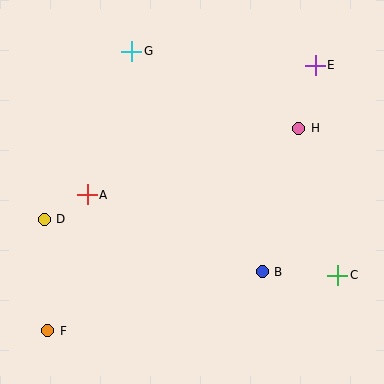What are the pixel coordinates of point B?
Point B is at (262, 272).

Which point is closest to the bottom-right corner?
Point C is closest to the bottom-right corner.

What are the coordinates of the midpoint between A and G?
The midpoint between A and G is at (110, 123).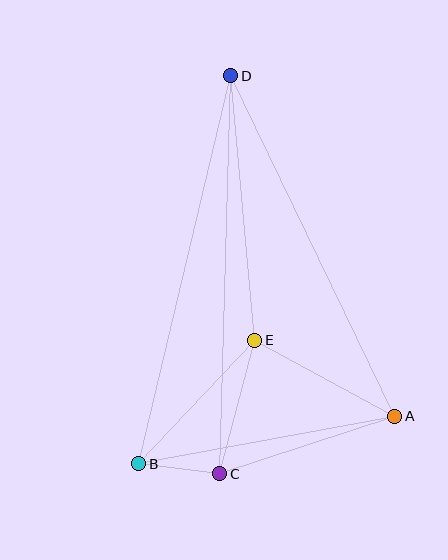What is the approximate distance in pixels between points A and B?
The distance between A and B is approximately 260 pixels.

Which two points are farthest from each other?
Points B and D are farthest from each other.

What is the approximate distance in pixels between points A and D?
The distance between A and D is approximately 378 pixels.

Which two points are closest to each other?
Points B and C are closest to each other.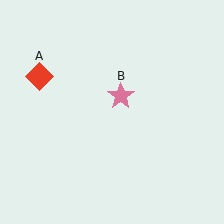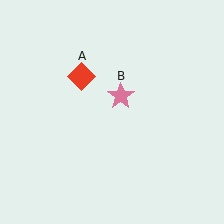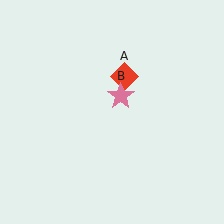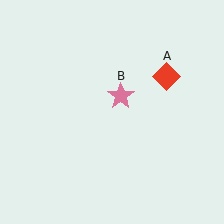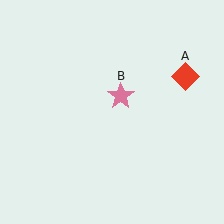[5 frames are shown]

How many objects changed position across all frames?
1 object changed position: red diamond (object A).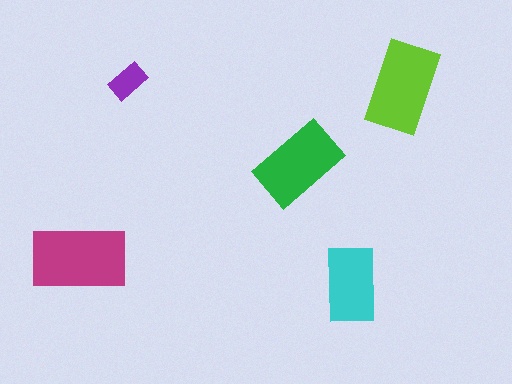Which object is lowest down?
The cyan rectangle is bottommost.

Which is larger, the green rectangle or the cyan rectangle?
The green one.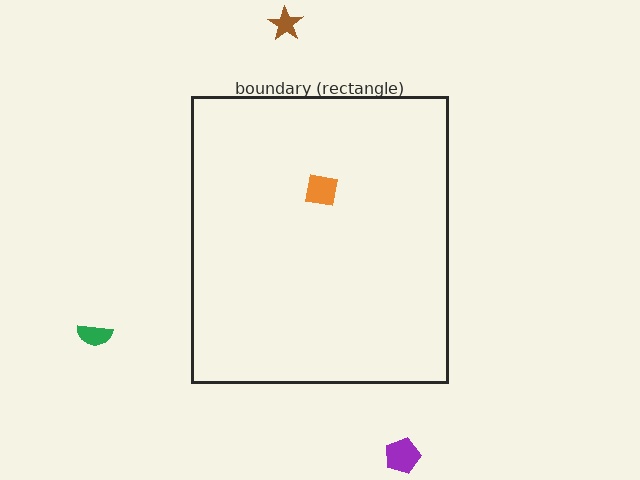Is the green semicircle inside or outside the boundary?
Outside.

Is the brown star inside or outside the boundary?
Outside.